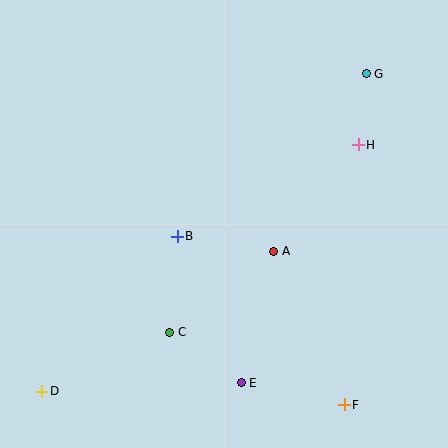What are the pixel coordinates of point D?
Point D is at (42, 391).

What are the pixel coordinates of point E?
Point E is at (241, 383).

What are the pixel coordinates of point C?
Point C is at (170, 332).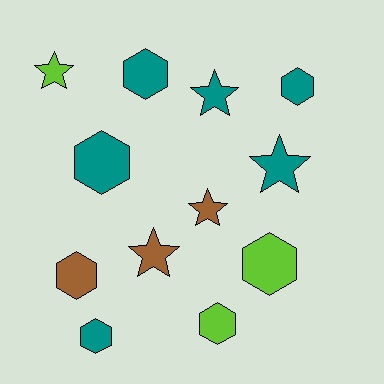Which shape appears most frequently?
Hexagon, with 7 objects.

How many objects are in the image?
There are 12 objects.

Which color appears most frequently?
Teal, with 6 objects.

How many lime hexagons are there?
There are 2 lime hexagons.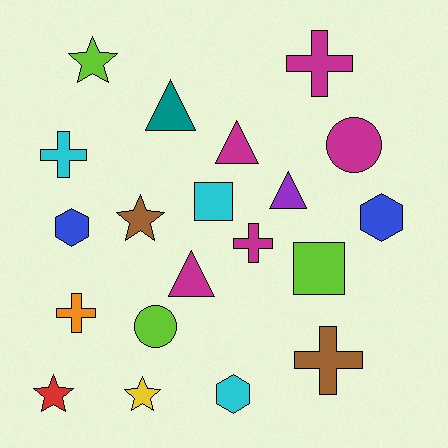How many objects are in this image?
There are 20 objects.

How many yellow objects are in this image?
There is 1 yellow object.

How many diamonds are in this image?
There are no diamonds.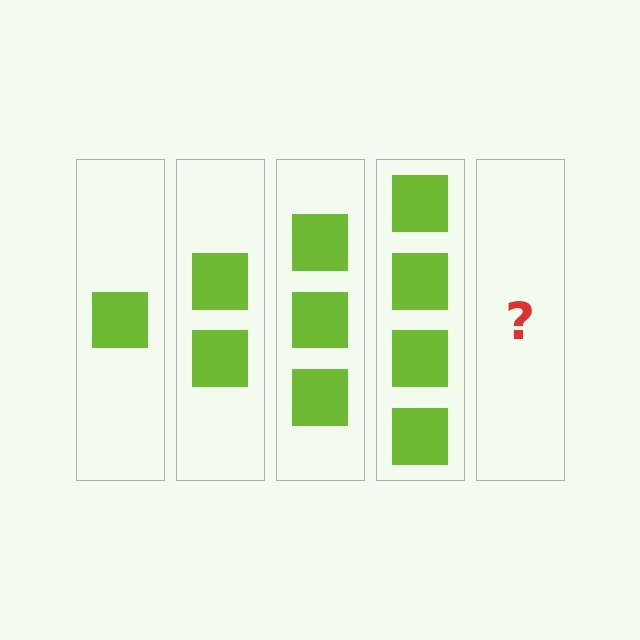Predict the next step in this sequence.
The next step is 5 squares.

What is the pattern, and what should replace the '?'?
The pattern is that each step adds one more square. The '?' should be 5 squares.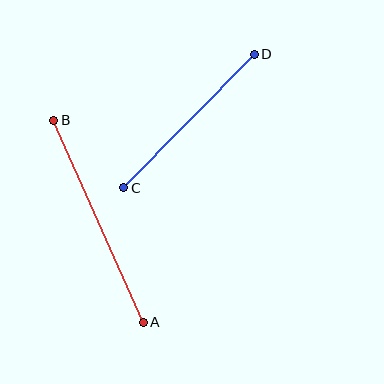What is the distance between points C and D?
The distance is approximately 187 pixels.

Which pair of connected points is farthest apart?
Points A and B are farthest apart.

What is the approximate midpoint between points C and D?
The midpoint is at approximately (189, 121) pixels.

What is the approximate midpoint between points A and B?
The midpoint is at approximately (99, 221) pixels.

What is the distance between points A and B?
The distance is approximately 221 pixels.